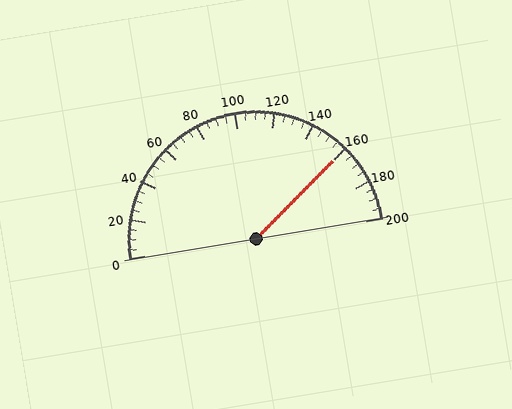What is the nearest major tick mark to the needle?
The nearest major tick mark is 160.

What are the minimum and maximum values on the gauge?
The gauge ranges from 0 to 200.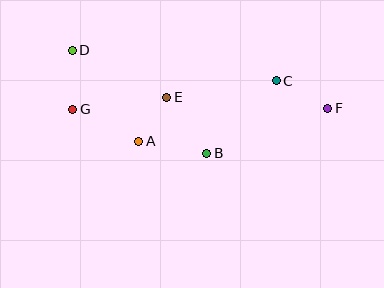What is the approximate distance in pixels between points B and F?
The distance between B and F is approximately 129 pixels.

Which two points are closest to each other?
Points A and E are closest to each other.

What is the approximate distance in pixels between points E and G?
The distance between E and G is approximately 95 pixels.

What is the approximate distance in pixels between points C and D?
The distance between C and D is approximately 207 pixels.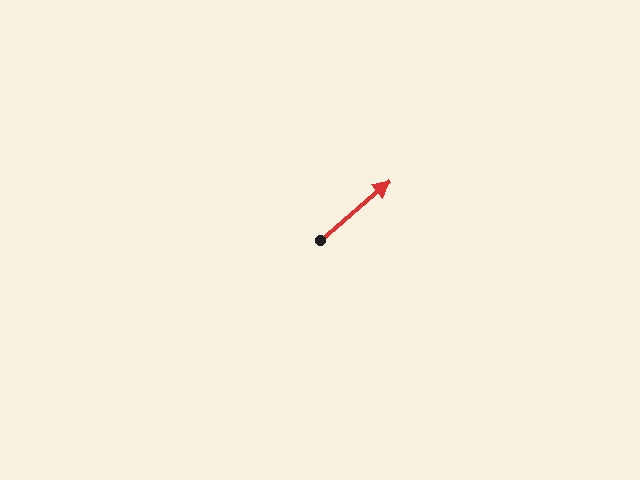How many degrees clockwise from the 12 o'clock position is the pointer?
Approximately 50 degrees.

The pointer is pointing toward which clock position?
Roughly 2 o'clock.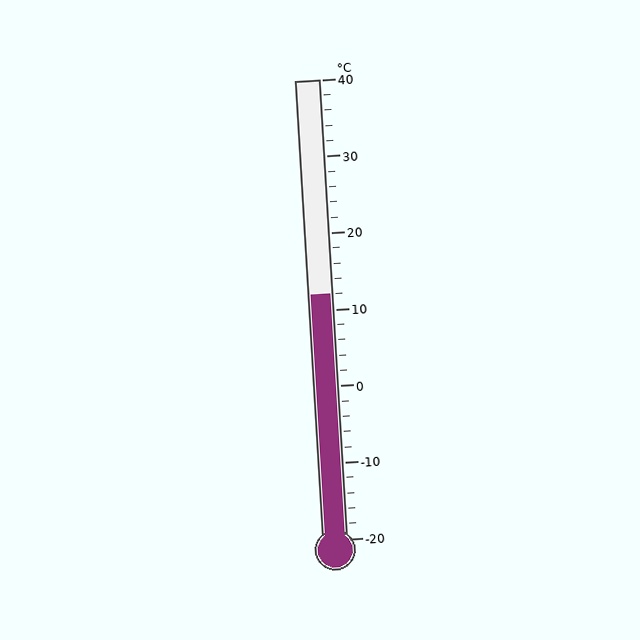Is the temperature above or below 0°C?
The temperature is above 0°C.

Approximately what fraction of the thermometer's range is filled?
The thermometer is filled to approximately 55% of its range.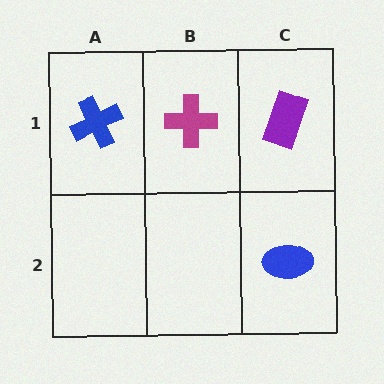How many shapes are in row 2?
1 shape.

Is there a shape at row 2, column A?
No, that cell is empty.